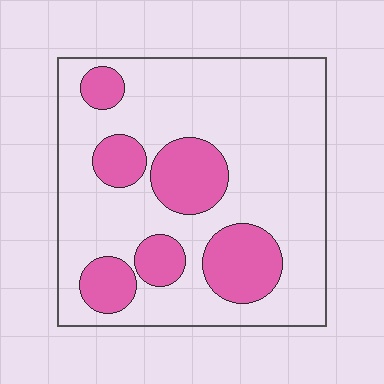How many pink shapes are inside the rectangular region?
6.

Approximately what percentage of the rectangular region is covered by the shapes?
Approximately 25%.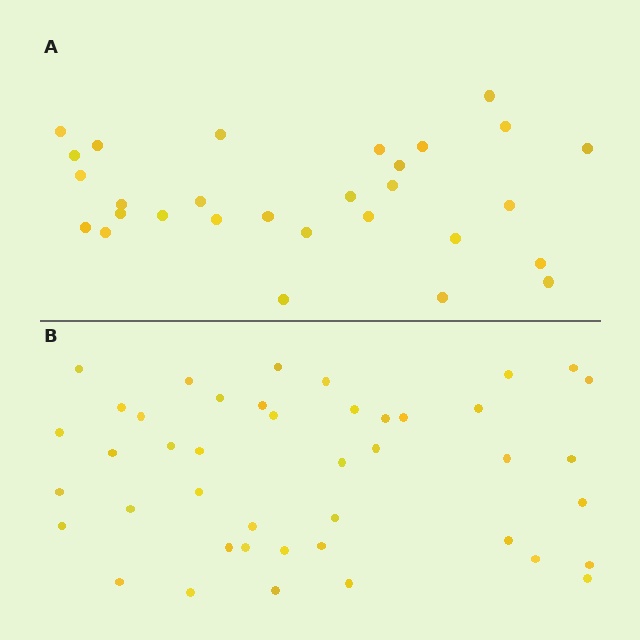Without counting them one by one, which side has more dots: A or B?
Region B (the bottom region) has more dots.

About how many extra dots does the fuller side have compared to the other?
Region B has approximately 15 more dots than region A.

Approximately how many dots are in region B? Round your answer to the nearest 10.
About 40 dots. (The exact count is 43, which rounds to 40.)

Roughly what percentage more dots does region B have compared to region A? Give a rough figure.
About 50% more.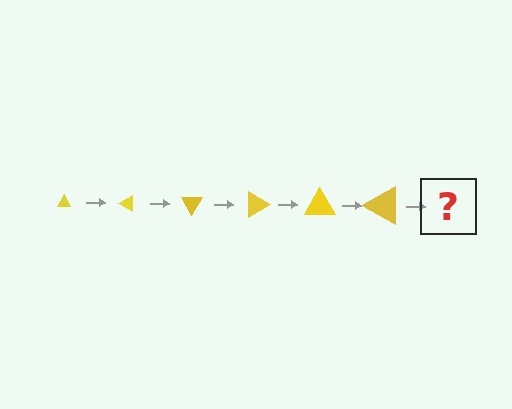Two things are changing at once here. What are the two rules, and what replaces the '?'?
The two rules are that the triangle grows larger each step and it rotates 30 degrees each step. The '?' should be a triangle, larger than the previous one and rotated 180 degrees from the start.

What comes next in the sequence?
The next element should be a triangle, larger than the previous one and rotated 180 degrees from the start.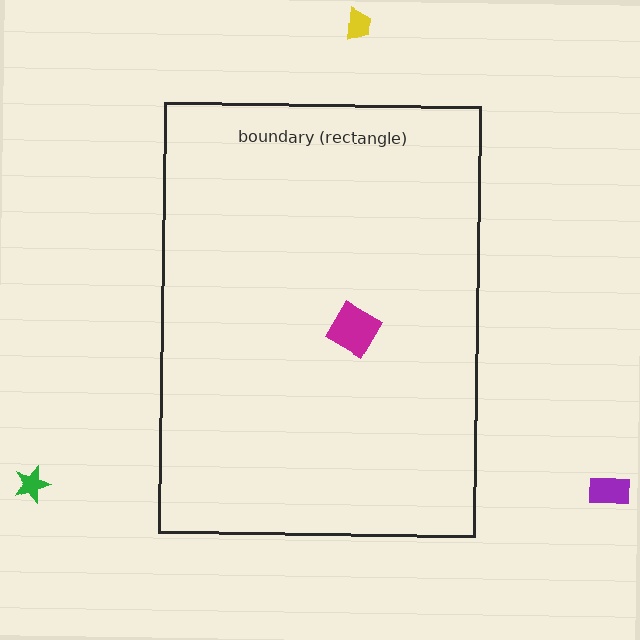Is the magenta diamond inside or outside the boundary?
Inside.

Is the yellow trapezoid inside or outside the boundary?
Outside.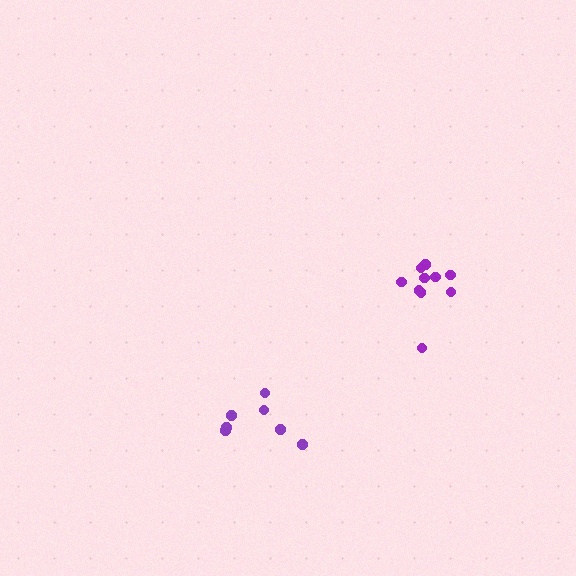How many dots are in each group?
Group 1: 7 dots, Group 2: 10 dots (17 total).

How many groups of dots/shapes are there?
There are 2 groups.